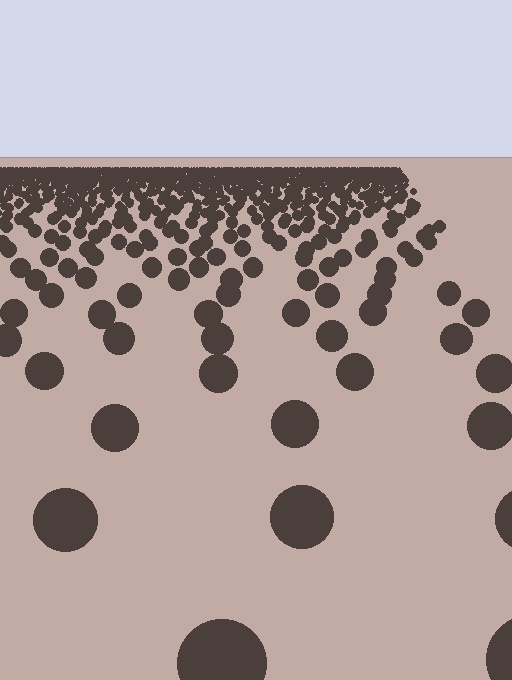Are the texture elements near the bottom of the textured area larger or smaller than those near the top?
Larger. Near the bottom, elements are closer to the viewer and appear at a bigger on-screen size.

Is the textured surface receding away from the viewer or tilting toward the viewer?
The surface is receding away from the viewer. Texture elements get smaller and denser toward the top.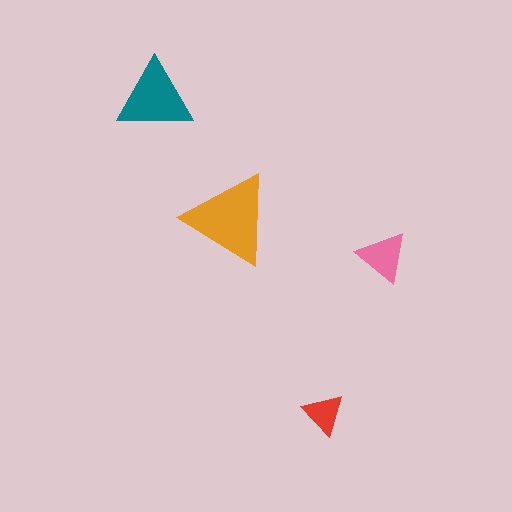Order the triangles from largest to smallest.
the orange one, the teal one, the pink one, the red one.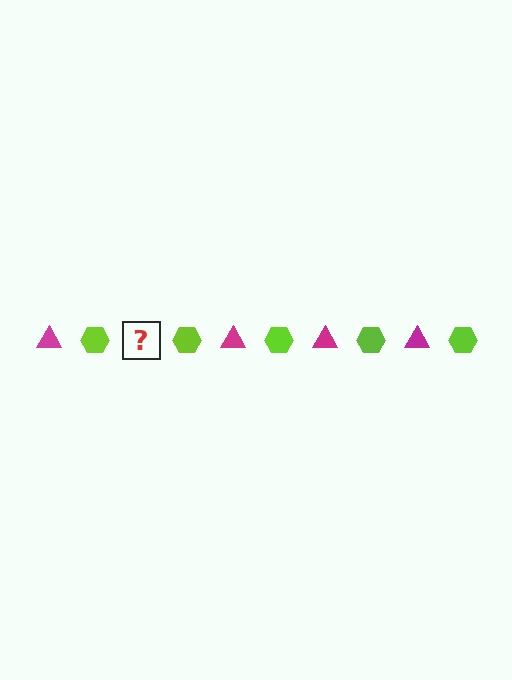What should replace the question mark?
The question mark should be replaced with a magenta triangle.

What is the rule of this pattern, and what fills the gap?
The rule is that the pattern alternates between magenta triangle and lime hexagon. The gap should be filled with a magenta triangle.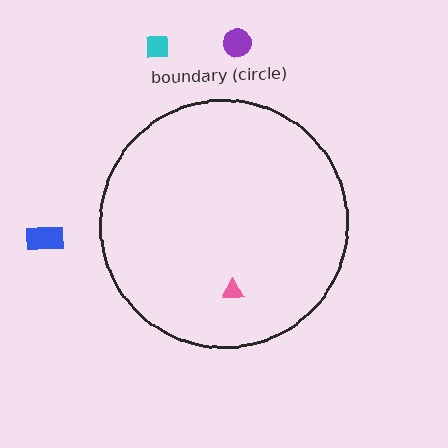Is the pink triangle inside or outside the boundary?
Inside.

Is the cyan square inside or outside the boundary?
Outside.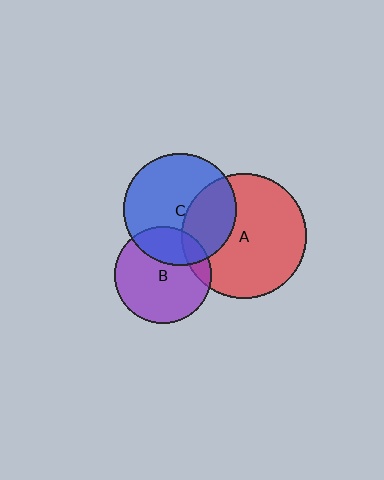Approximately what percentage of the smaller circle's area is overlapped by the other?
Approximately 35%.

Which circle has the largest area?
Circle A (red).